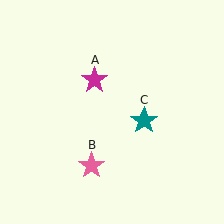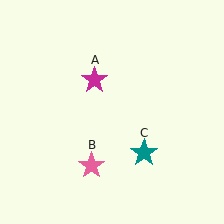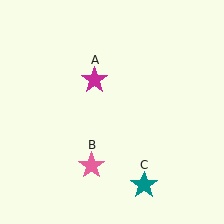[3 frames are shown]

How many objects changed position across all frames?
1 object changed position: teal star (object C).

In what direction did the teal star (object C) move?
The teal star (object C) moved down.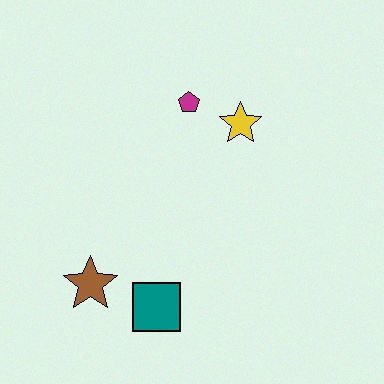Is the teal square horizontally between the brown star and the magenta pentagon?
Yes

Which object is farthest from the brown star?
The yellow star is farthest from the brown star.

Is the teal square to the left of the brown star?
No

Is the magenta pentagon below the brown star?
No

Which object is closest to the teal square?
The brown star is closest to the teal square.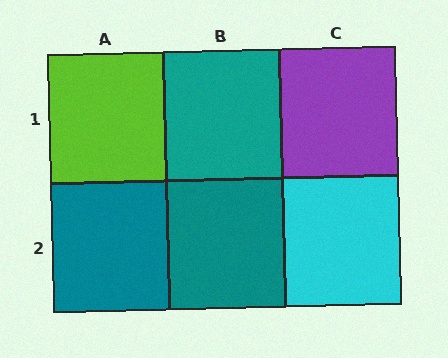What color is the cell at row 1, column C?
Purple.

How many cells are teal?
3 cells are teal.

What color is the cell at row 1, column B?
Teal.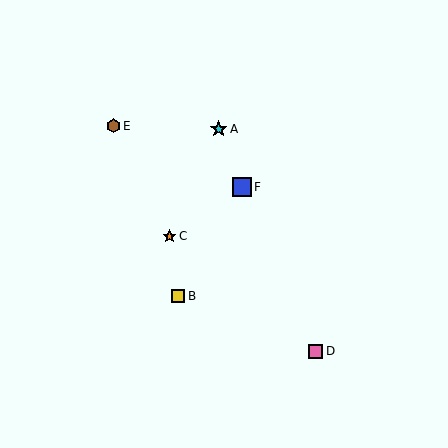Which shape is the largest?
The blue square (labeled F) is the largest.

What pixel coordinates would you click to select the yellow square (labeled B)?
Click at (178, 296) to select the yellow square B.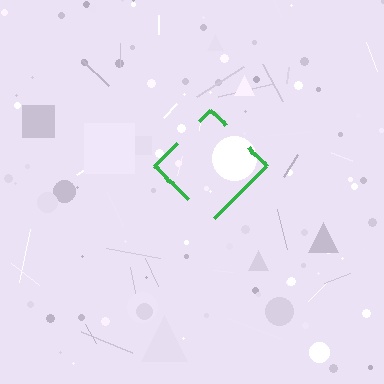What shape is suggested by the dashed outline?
The dashed outline suggests a diamond.